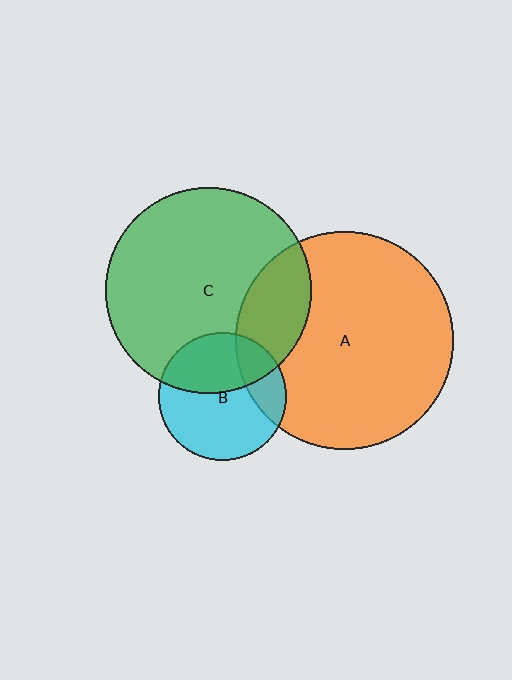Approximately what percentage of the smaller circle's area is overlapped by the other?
Approximately 40%.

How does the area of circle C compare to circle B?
Approximately 2.6 times.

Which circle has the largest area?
Circle A (orange).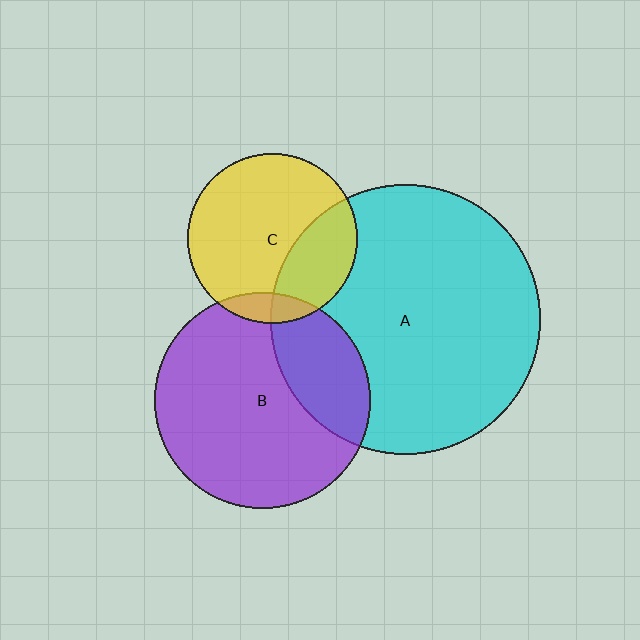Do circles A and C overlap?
Yes.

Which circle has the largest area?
Circle A (cyan).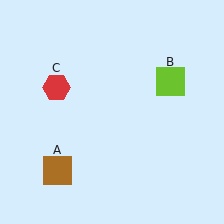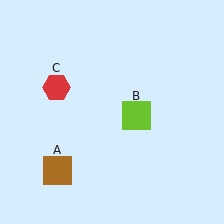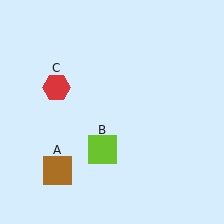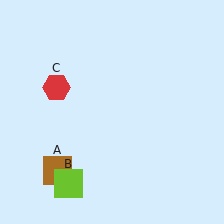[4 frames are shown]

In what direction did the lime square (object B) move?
The lime square (object B) moved down and to the left.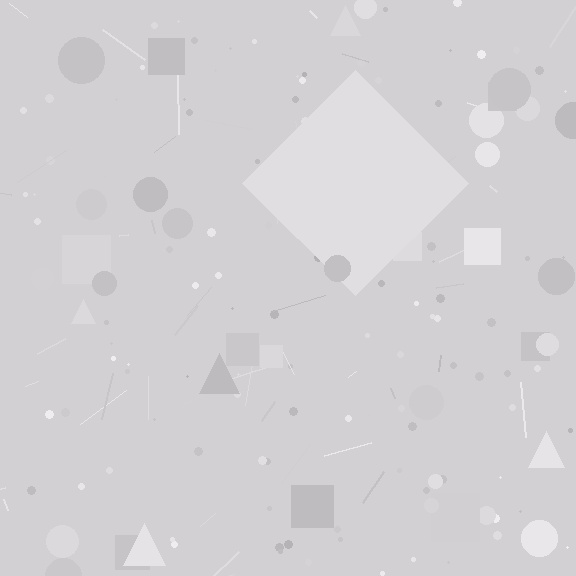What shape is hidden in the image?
A diamond is hidden in the image.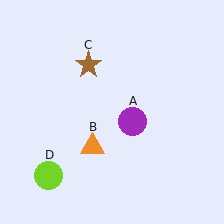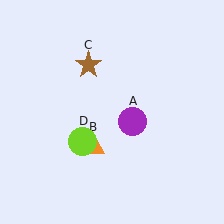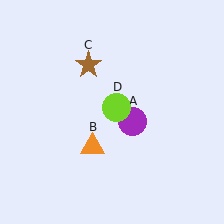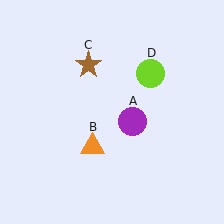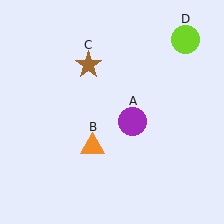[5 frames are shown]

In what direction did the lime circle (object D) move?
The lime circle (object D) moved up and to the right.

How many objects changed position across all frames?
1 object changed position: lime circle (object D).